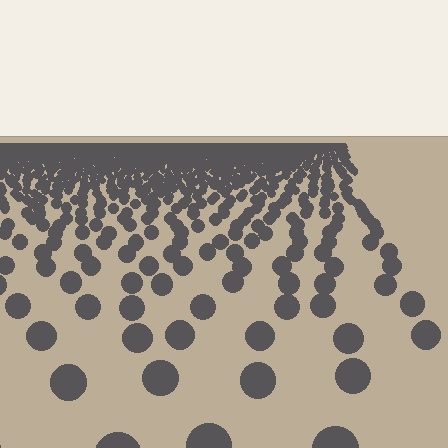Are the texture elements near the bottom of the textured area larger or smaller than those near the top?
Larger. Near the bottom, elements are closer to the viewer and appear at a bigger on-screen size.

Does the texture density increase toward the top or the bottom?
Density increases toward the top.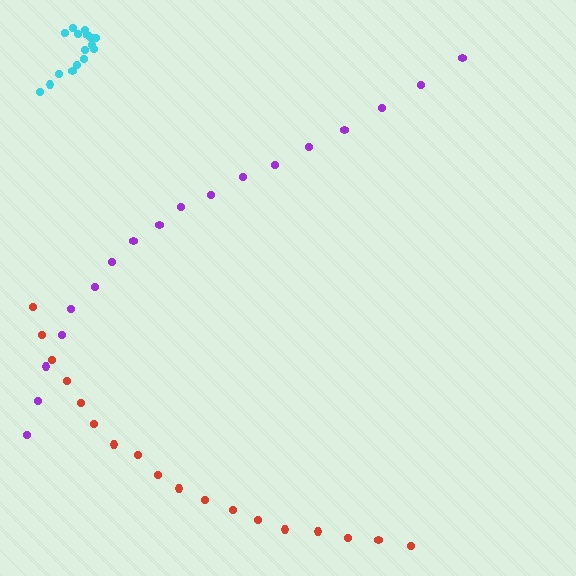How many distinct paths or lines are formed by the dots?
There are 3 distinct paths.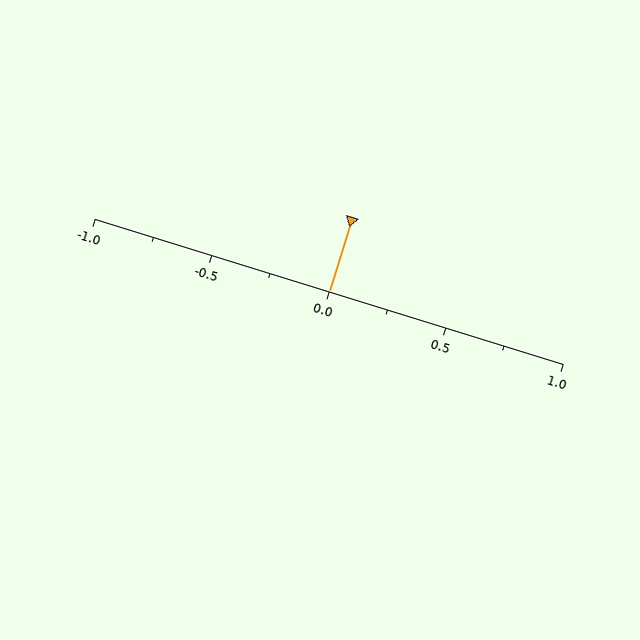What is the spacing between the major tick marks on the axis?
The major ticks are spaced 0.5 apart.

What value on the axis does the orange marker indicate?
The marker indicates approximately 0.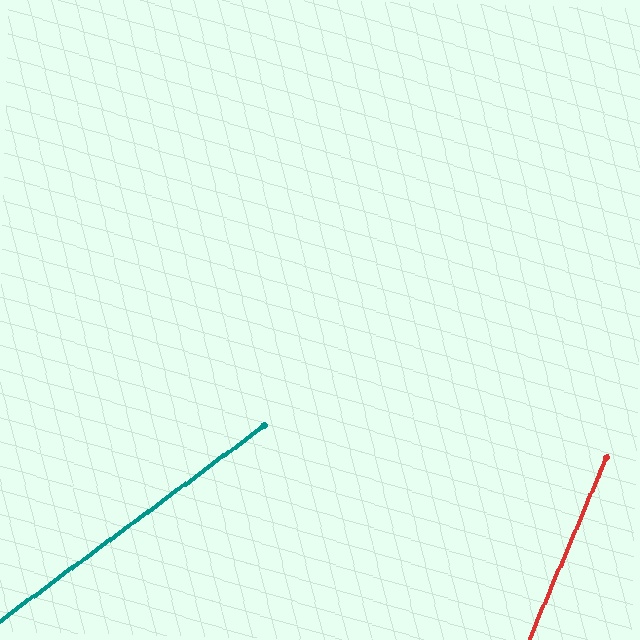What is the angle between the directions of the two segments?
Approximately 31 degrees.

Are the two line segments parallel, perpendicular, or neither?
Neither parallel nor perpendicular — they differ by about 31°.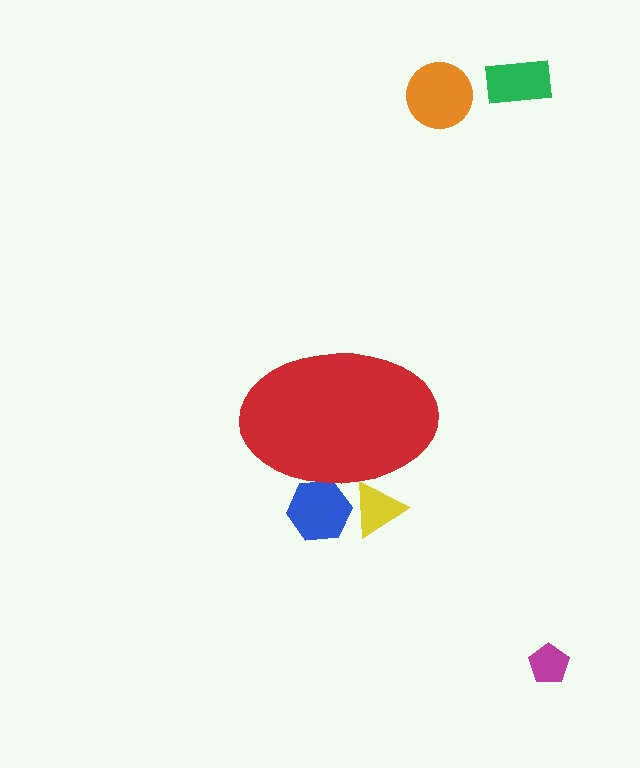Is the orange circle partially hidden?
No, the orange circle is fully visible.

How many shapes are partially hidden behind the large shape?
2 shapes are partially hidden.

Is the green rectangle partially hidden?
No, the green rectangle is fully visible.